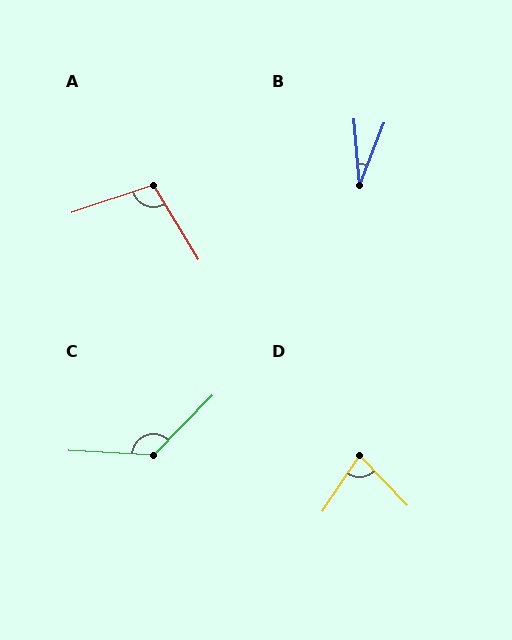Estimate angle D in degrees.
Approximately 77 degrees.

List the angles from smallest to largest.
B (26°), D (77°), A (103°), C (131°).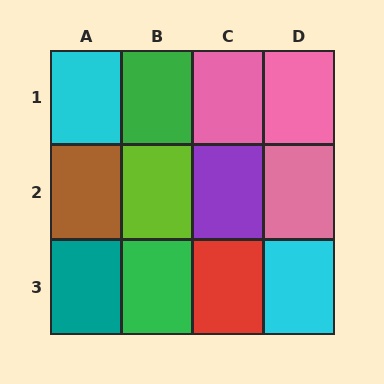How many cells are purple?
1 cell is purple.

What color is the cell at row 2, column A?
Brown.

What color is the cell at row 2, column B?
Lime.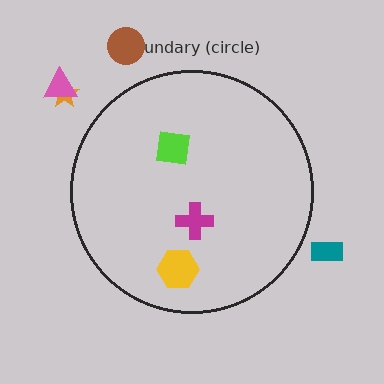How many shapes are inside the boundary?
3 inside, 4 outside.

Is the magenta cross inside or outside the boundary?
Inside.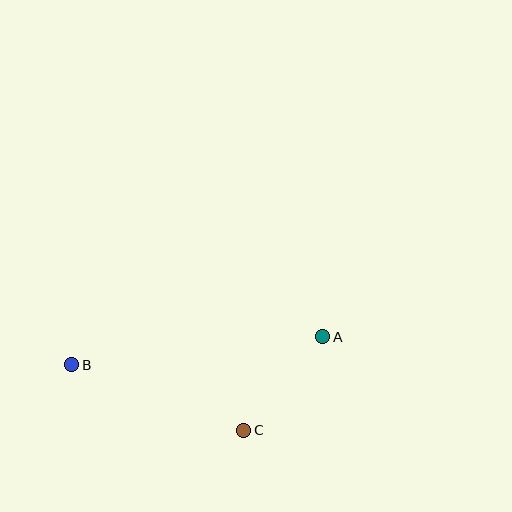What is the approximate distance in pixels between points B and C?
The distance between B and C is approximately 184 pixels.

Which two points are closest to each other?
Points A and C are closest to each other.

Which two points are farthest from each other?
Points A and B are farthest from each other.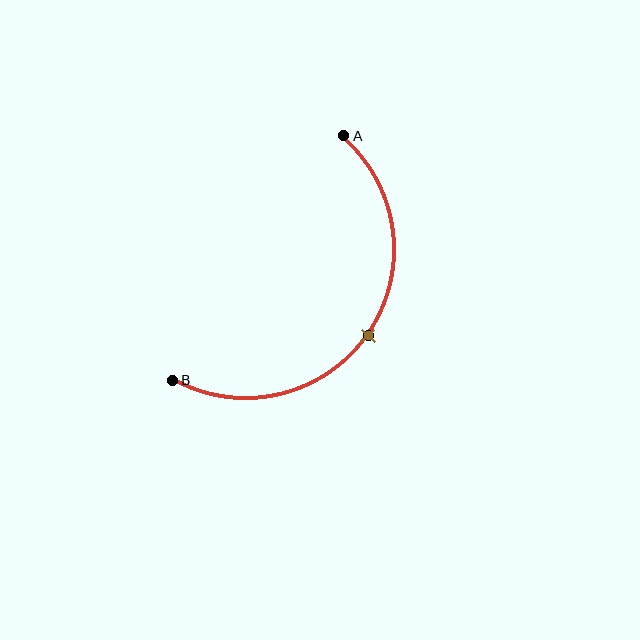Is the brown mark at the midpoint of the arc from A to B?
Yes. The brown mark lies on the arc at equal arc-length from both A and B — it is the arc midpoint.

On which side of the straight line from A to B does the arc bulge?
The arc bulges below and to the right of the straight line connecting A and B.